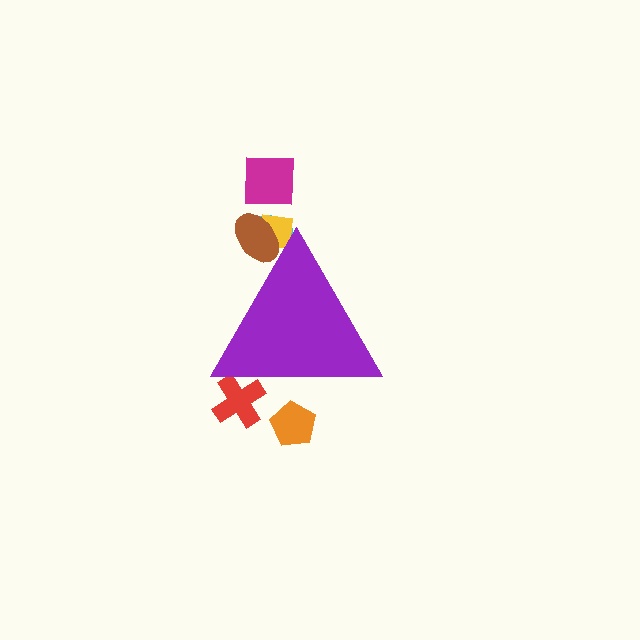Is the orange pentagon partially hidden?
Yes, the orange pentagon is partially hidden behind the purple triangle.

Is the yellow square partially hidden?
Yes, the yellow square is partially hidden behind the purple triangle.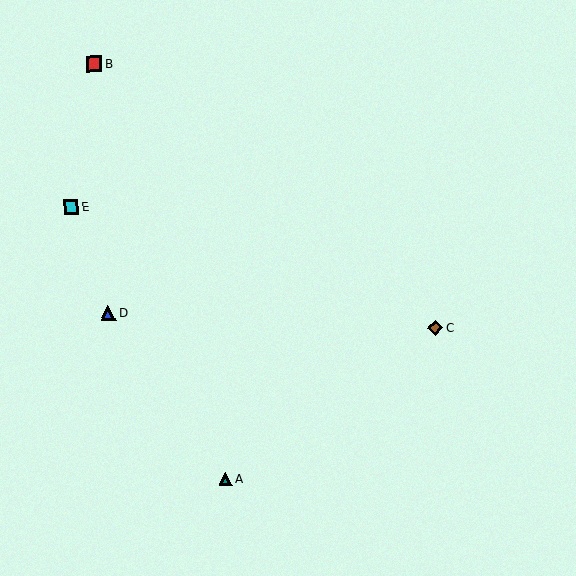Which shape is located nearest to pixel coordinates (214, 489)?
The teal triangle (labeled A) at (226, 480) is nearest to that location.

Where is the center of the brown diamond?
The center of the brown diamond is at (435, 328).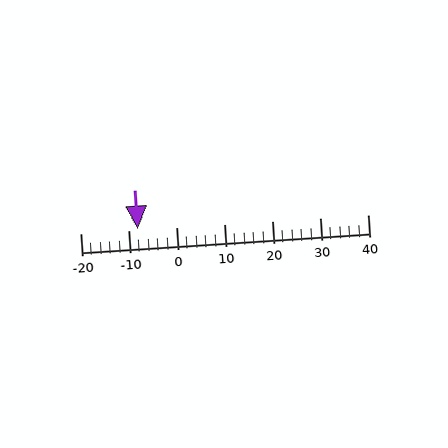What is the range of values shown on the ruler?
The ruler shows values from -20 to 40.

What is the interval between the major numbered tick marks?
The major tick marks are spaced 10 units apart.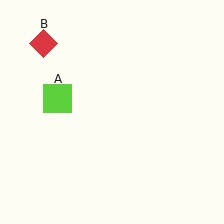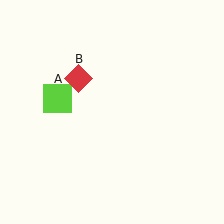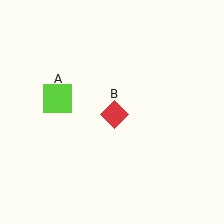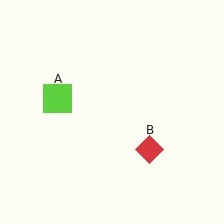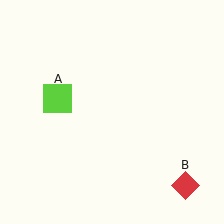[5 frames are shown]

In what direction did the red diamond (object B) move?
The red diamond (object B) moved down and to the right.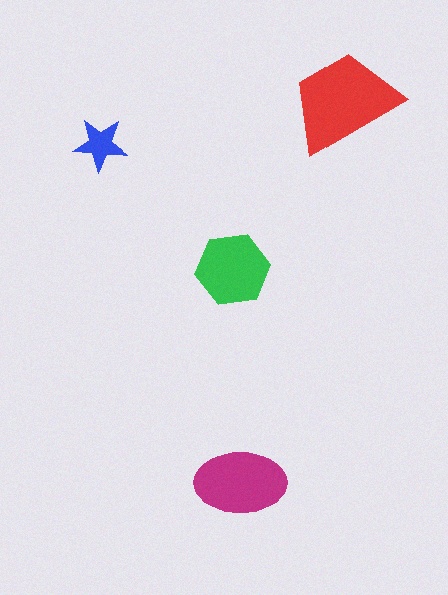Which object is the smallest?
The blue star.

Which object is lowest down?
The magenta ellipse is bottommost.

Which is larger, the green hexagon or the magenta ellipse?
The magenta ellipse.